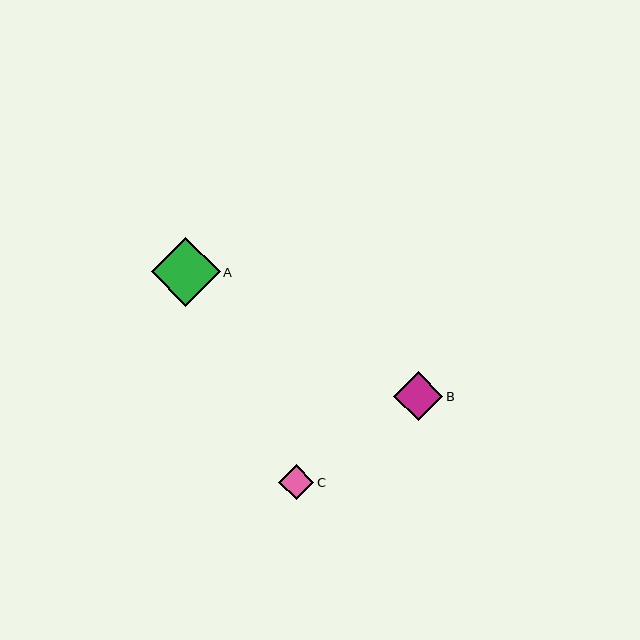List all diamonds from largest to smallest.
From largest to smallest: A, B, C.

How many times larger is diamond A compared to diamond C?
Diamond A is approximately 2.0 times the size of diamond C.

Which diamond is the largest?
Diamond A is the largest with a size of approximately 69 pixels.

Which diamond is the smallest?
Diamond C is the smallest with a size of approximately 35 pixels.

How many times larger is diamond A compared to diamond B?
Diamond A is approximately 1.4 times the size of diamond B.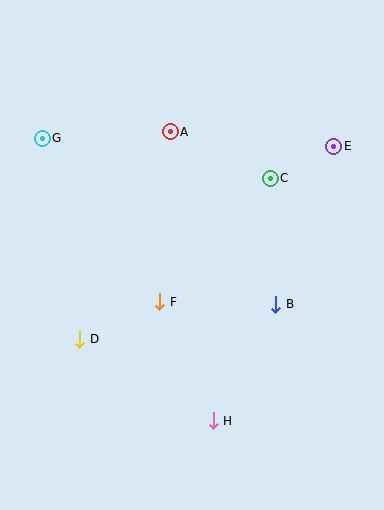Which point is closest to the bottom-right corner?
Point H is closest to the bottom-right corner.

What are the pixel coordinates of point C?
Point C is at (270, 178).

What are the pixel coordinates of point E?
Point E is at (334, 146).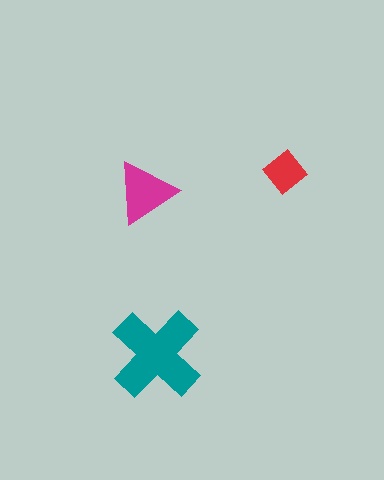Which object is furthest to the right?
The red diamond is rightmost.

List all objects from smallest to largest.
The red diamond, the magenta triangle, the teal cross.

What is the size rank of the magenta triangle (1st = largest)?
2nd.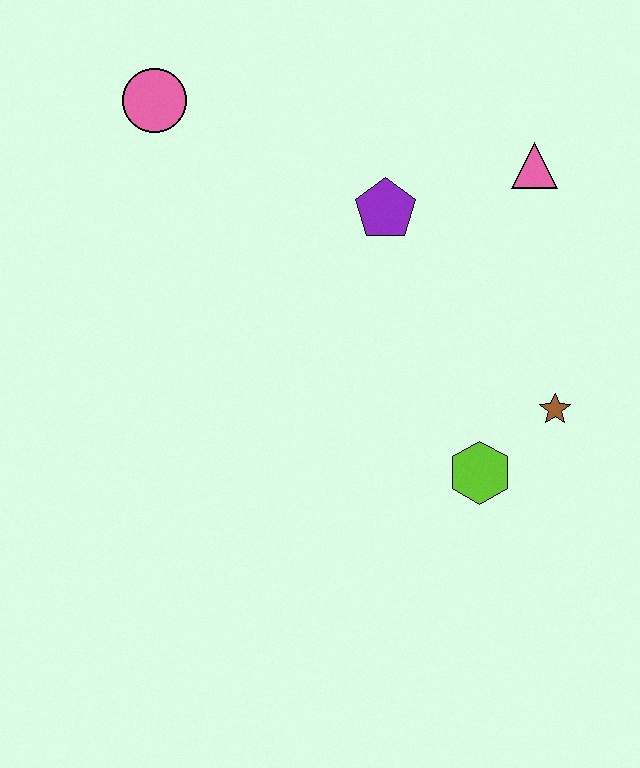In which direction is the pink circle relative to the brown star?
The pink circle is to the left of the brown star.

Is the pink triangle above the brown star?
Yes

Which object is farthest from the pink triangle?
The pink circle is farthest from the pink triangle.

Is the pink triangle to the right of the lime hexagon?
Yes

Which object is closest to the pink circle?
The purple pentagon is closest to the pink circle.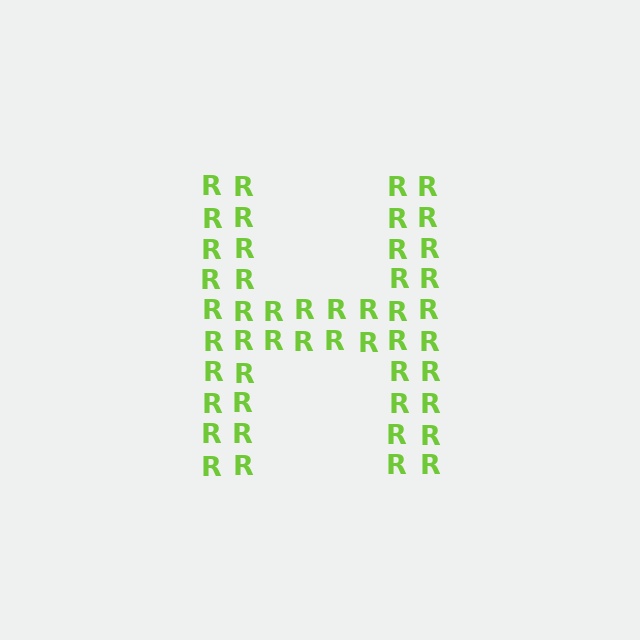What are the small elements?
The small elements are letter R's.